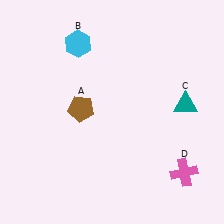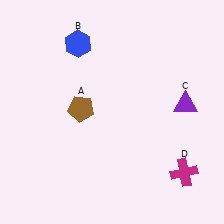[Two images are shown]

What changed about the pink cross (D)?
In Image 1, D is pink. In Image 2, it changed to magenta.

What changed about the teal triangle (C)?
In Image 1, C is teal. In Image 2, it changed to purple.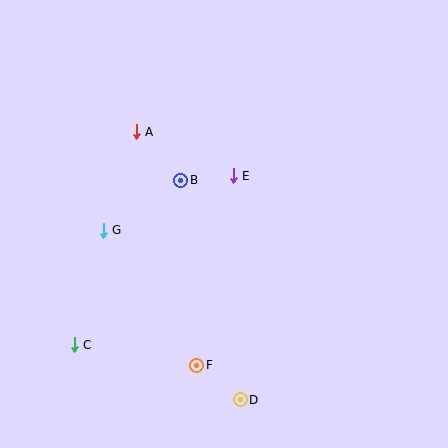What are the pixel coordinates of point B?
Point B is at (181, 180).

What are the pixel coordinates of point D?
Point D is at (240, 400).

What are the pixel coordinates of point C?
Point C is at (74, 345).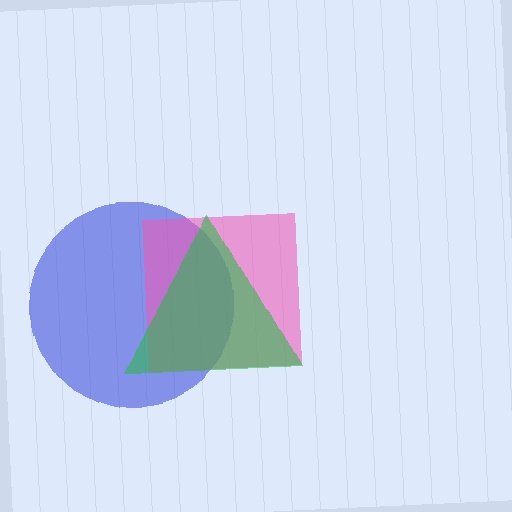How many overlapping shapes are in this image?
There are 3 overlapping shapes in the image.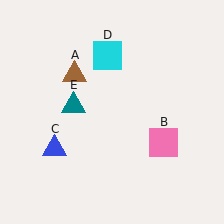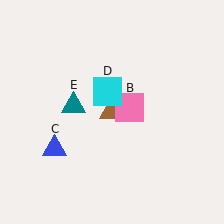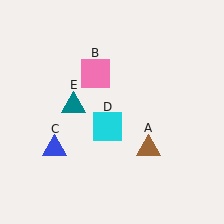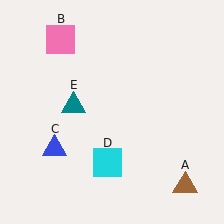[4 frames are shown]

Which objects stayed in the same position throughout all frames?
Blue triangle (object C) and teal triangle (object E) remained stationary.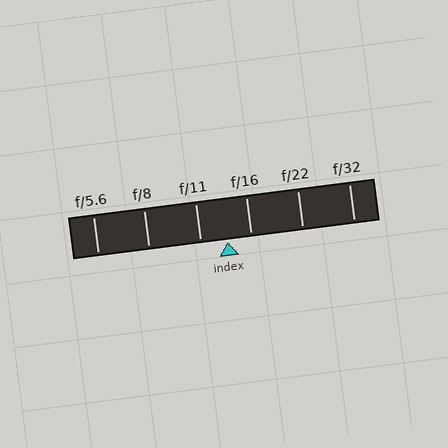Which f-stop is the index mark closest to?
The index mark is closest to f/16.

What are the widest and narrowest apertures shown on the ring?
The widest aperture shown is f/5.6 and the narrowest is f/32.